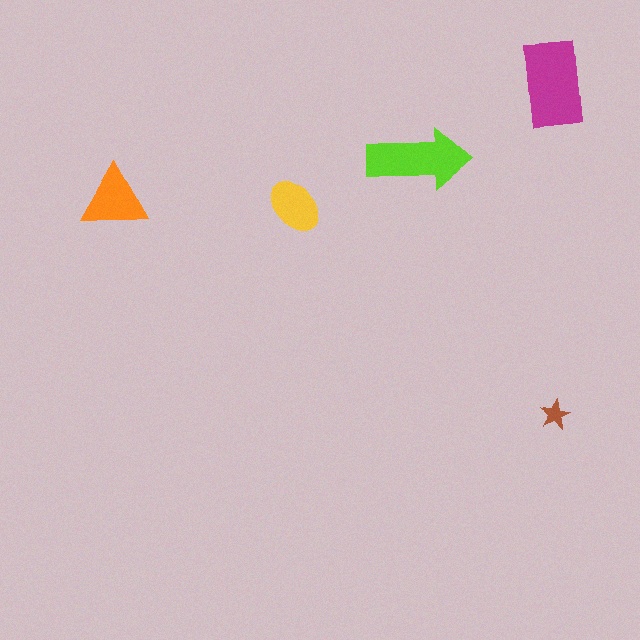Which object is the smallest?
The brown star.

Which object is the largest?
The magenta rectangle.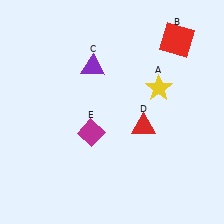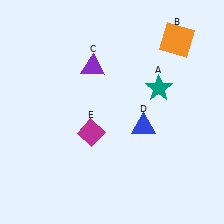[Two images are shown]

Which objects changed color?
A changed from yellow to teal. B changed from red to orange. D changed from red to blue.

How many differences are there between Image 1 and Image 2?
There are 3 differences between the two images.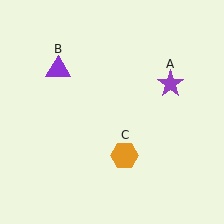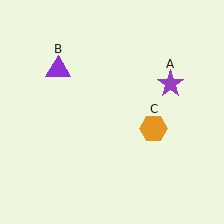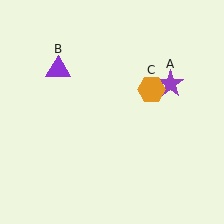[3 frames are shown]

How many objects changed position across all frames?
1 object changed position: orange hexagon (object C).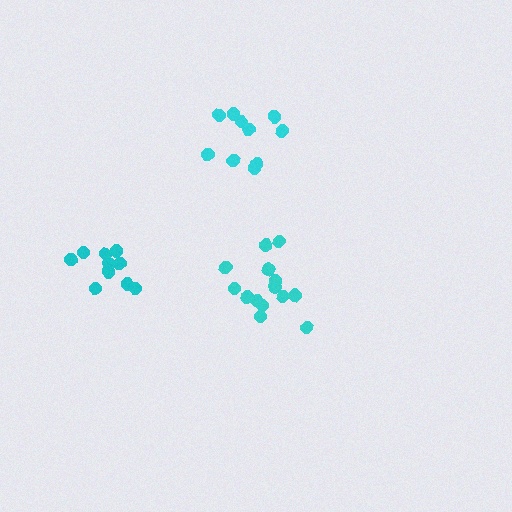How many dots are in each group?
Group 1: 14 dots, Group 2: 10 dots, Group 3: 10 dots (34 total).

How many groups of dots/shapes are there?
There are 3 groups.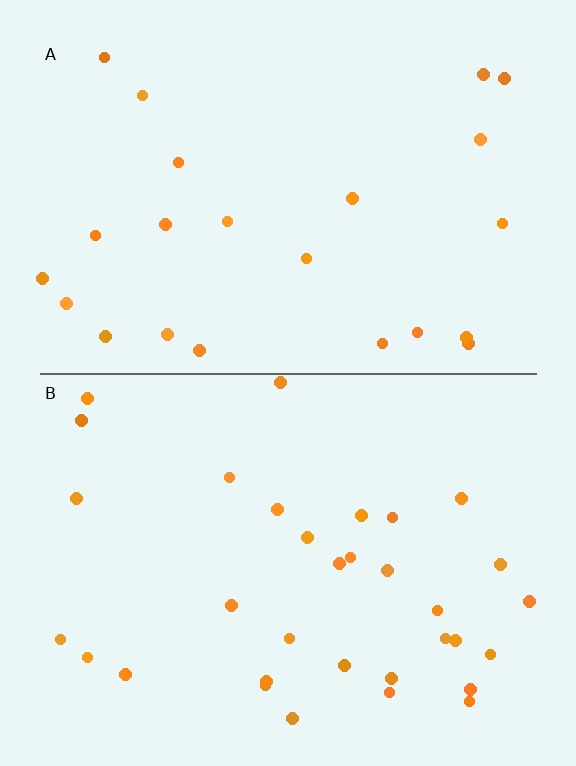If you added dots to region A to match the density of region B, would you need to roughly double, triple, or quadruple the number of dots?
Approximately double.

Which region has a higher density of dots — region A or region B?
B (the bottom).